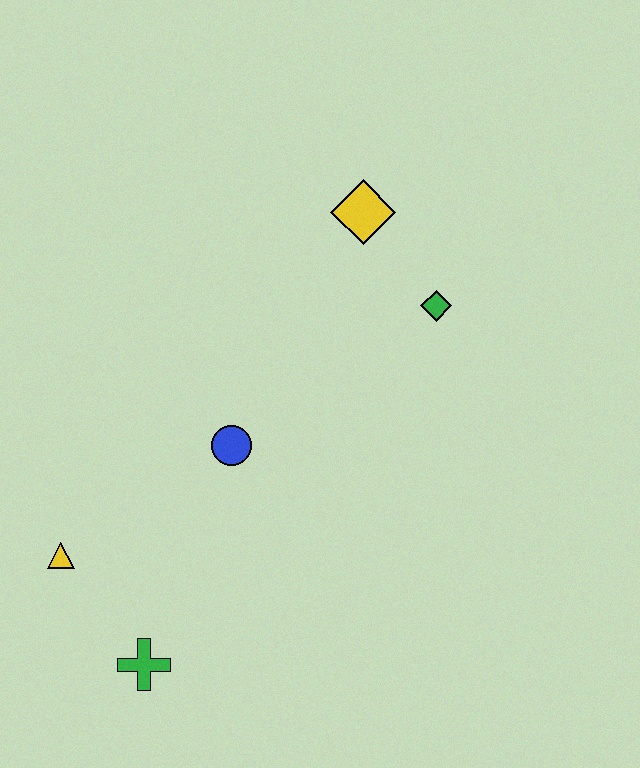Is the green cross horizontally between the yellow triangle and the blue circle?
Yes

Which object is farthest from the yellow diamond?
The green cross is farthest from the yellow diamond.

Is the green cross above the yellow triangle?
No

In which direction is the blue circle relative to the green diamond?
The blue circle is to the left of the green diamond.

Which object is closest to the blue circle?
The yellow triangle is closest to the blue circle.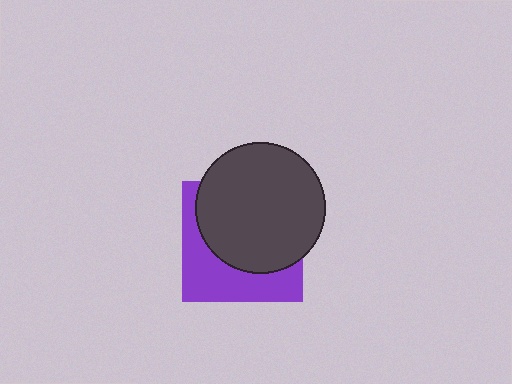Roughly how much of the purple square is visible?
A small part of it is visible (roughly 40%).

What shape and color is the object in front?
The object in front is a dark gray circle.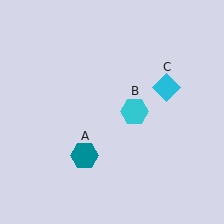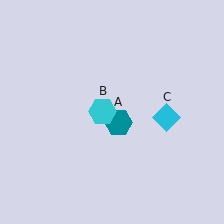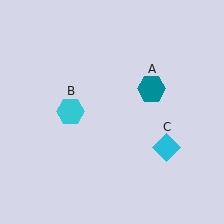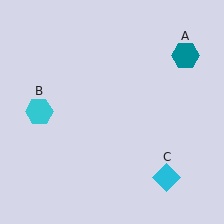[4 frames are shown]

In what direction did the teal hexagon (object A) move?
The teal hexagon (object A) moved up and to the right.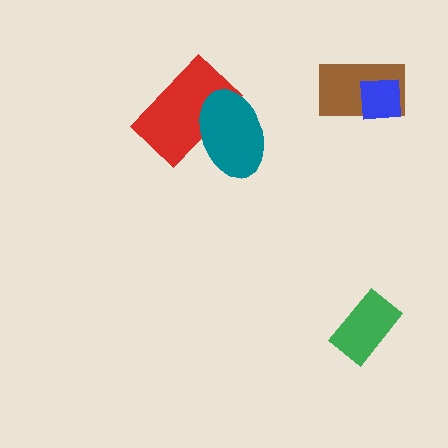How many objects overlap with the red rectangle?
1 object overlaps with the red rectangle.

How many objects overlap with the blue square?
1 object overlaps with the blue square.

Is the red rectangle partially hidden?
Yes, it is partially covered by another shape.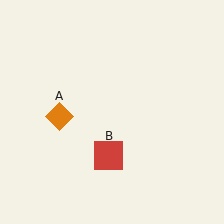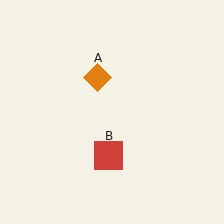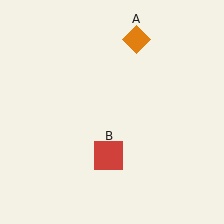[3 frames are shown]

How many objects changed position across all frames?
1 object changed position: orange diamond (object A).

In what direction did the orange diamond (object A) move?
The orange diamond (object A) moved up and to the right.